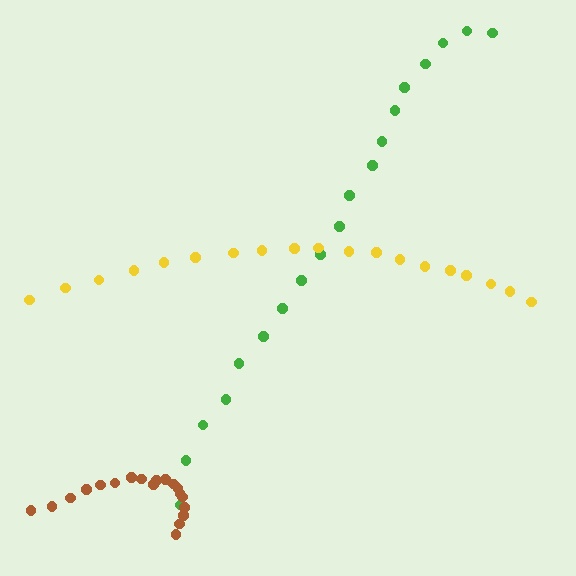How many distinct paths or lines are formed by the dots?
There are 3 distinct paths.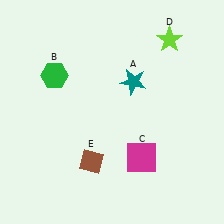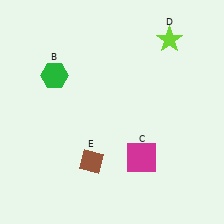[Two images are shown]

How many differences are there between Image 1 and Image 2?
There is 1 difference between the two images.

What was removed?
The teal star (A) was removed in Image 2.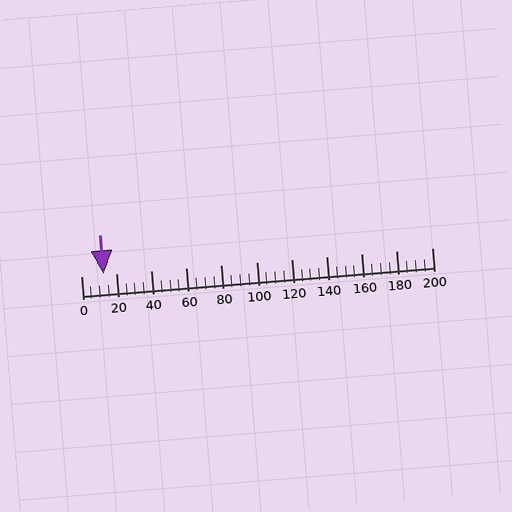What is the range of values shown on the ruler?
The ruler shows values from 0 to 200.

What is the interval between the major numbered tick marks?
The major tick marks are spaced 20 units apart.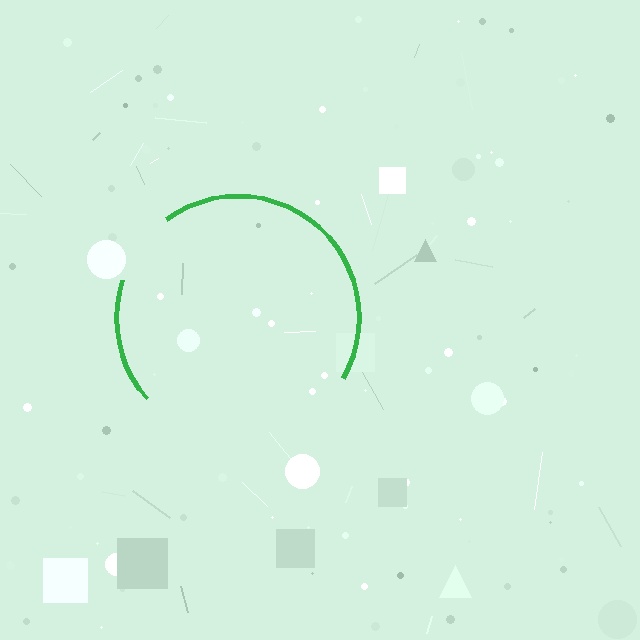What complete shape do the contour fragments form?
The contour fragments form a circle.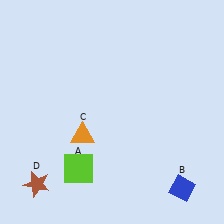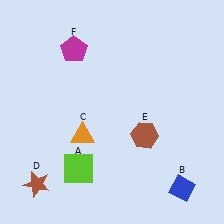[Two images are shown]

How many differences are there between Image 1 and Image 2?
There are 2 differences between the two images.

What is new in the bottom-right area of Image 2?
A brown hexagon (E) was added in the bottom-right area of Image 2.